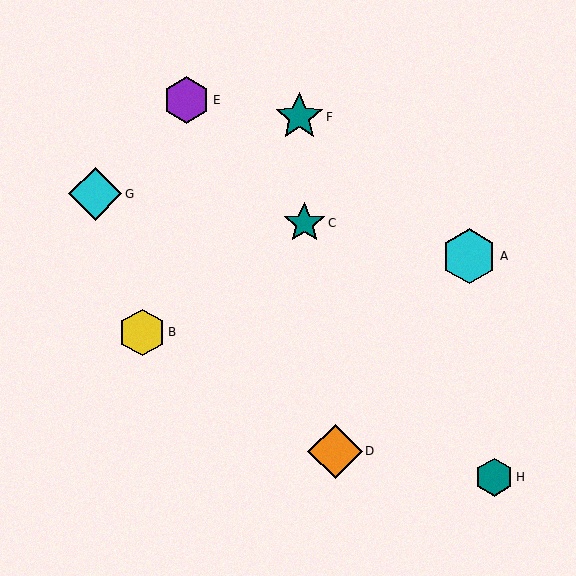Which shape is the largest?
The cyan hexagon (labeled A) is the largest.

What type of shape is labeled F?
Shape F is a teal star.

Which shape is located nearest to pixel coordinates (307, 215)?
The teal star (labeled C) at (304, 223) is nearest to that location.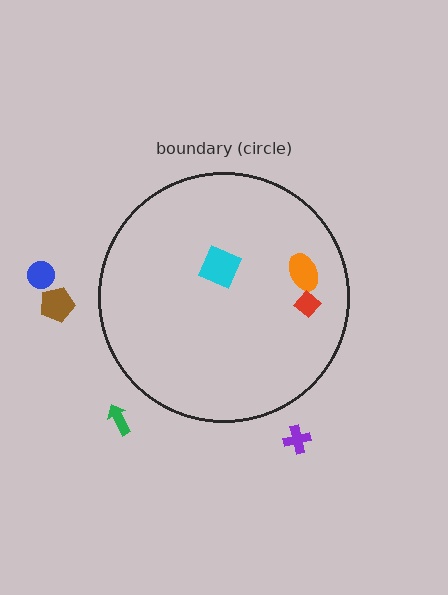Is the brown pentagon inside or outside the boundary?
Outside.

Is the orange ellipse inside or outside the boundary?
Inside.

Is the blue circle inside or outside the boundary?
Outside.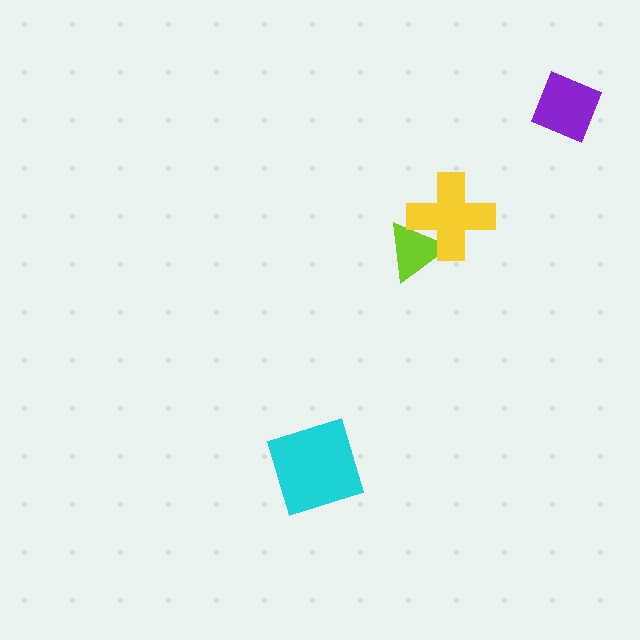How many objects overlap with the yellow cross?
1 object overlaps with the yellow cross.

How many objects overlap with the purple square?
0 objects overlap with the purple square.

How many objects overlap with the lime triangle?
1 object overlaps with the lime triangle.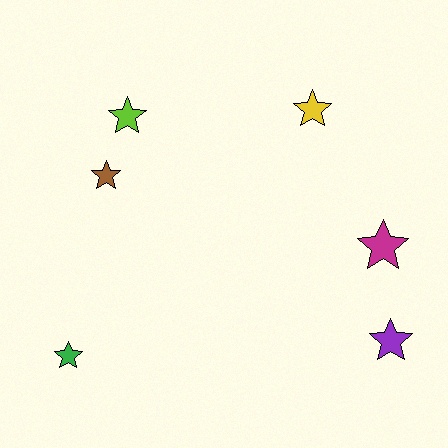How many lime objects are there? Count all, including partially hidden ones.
There is 1 lime object.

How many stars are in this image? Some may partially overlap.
There are 6 stars.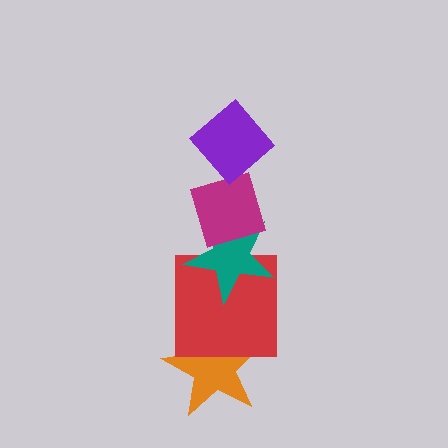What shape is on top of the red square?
The teal star is on top of the red square.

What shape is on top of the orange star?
The red square is on top of the orange star.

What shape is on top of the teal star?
The magenta diamond is on top of the teal star.